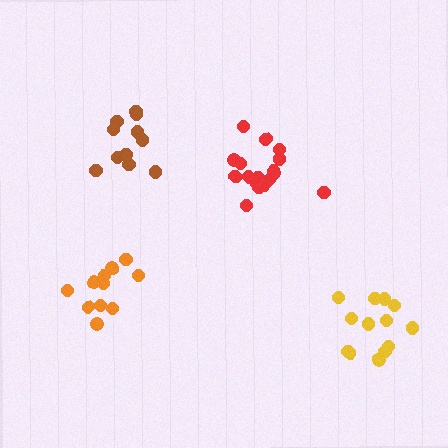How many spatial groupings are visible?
There are 4 spatial groupings.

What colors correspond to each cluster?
The clusters are colored: red, orange, yellow, brown.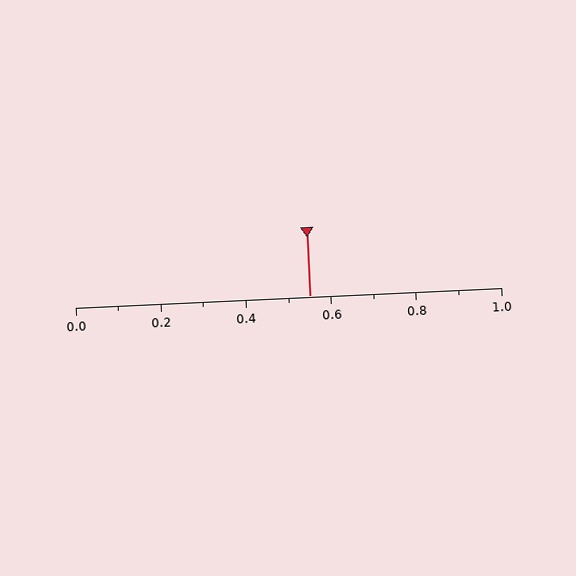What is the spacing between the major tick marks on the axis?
The major ticks are spaced 0.2 apart.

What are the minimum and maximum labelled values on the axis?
The axis runs from 0.0 to 1.0.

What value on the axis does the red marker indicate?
The marker indicates approximately 0.55.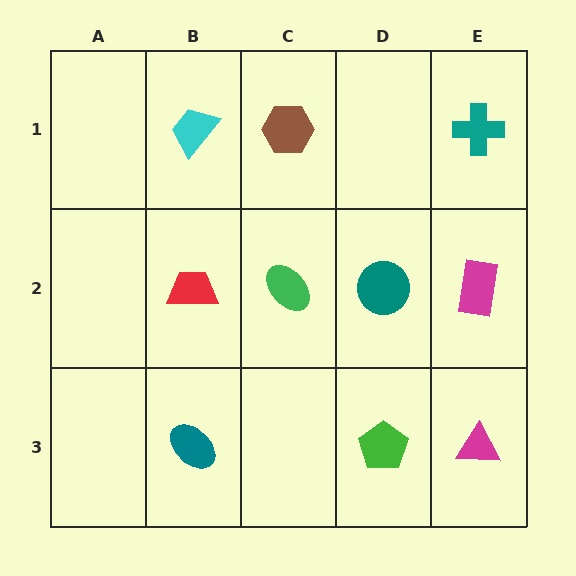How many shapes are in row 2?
4 shapes.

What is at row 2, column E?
A magenta rectangle.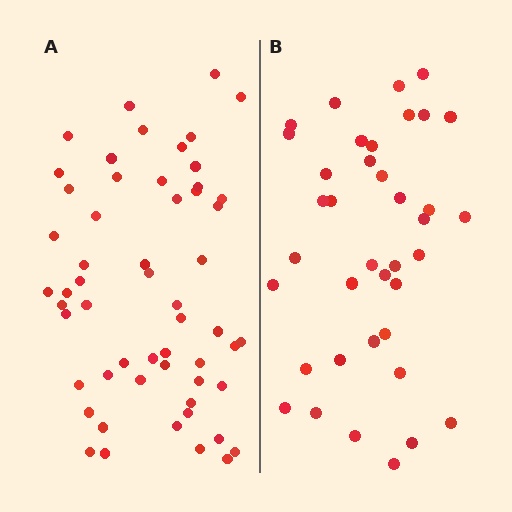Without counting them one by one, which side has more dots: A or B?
Region A (the left region) has more dots.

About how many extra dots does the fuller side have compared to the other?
Region A has approximately 20 more dots than region B.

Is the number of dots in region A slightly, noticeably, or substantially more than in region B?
Region A has substantially more. The ratio is roughly 1.5 to 1.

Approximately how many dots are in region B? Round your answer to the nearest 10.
About 40 dots. (The exact count is 38, which rounds to 40.)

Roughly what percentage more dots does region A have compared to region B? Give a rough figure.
About 45% more.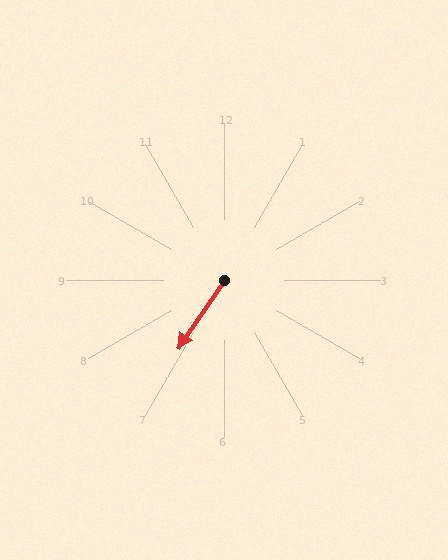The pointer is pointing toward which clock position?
Roughly 7 o'clock.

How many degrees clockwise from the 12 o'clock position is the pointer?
Approximately 214 degrees.